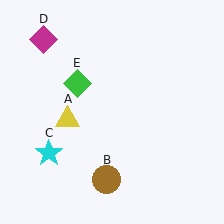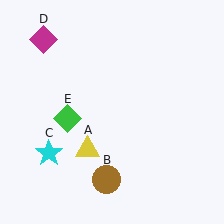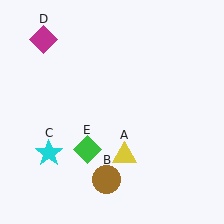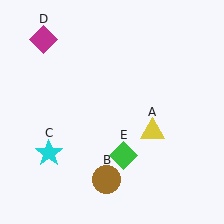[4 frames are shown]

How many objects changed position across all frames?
2 objects changed position: yellow triangle (object A), green diamond (object E).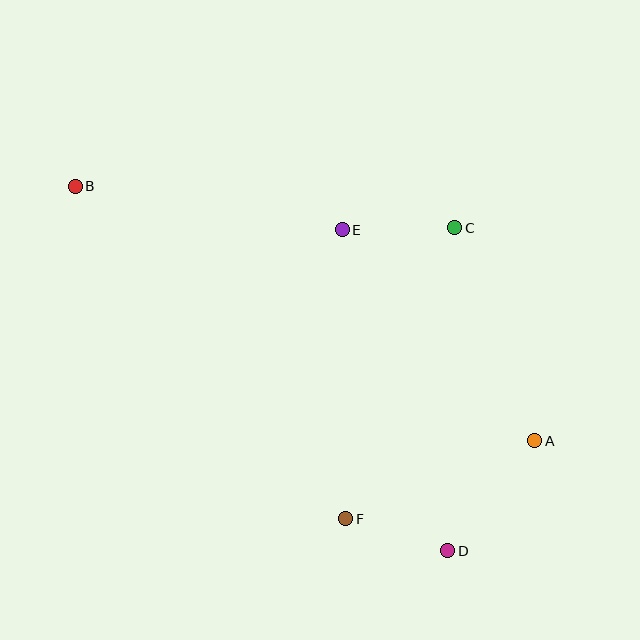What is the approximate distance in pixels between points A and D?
The distance between A and D is approximately 141 pixels.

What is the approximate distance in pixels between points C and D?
The distance between C and D is approximately 323 pixels.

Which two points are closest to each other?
Points D and F are closest to each other.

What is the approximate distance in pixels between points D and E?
The distance between D and E is approximately 338 pixels.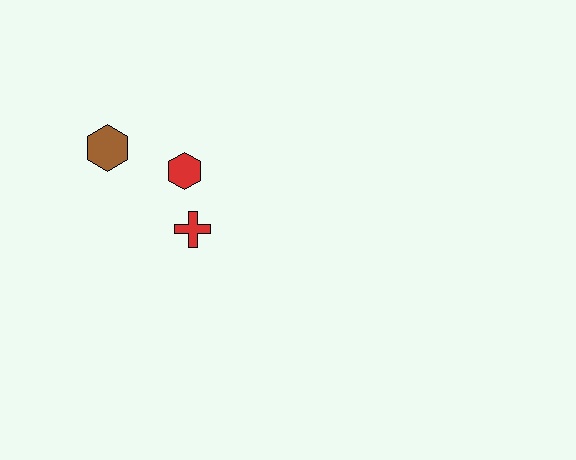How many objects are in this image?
There are 3 objects.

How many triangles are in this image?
There are no triangles.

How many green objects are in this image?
There are no green objects.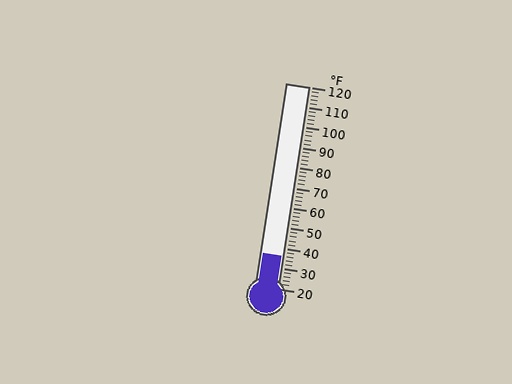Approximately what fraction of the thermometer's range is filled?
The thermometer is filled to approximately 15% of its range.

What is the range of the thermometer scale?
The thermometer scale ranges from 20°F to 120°F.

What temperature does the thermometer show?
The thermometer shows approximately 36°F.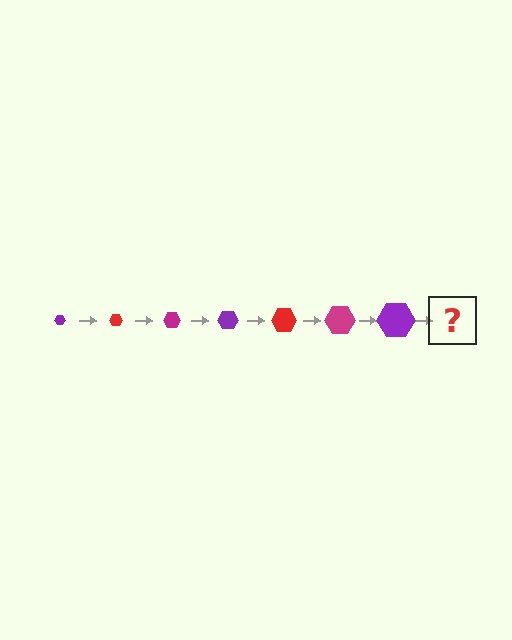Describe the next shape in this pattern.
It should be a red hexagon, larger than the previous one.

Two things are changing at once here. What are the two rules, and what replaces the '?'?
The two rules are that the hexagon grows larger each step and the color cycles through purple, red, and magenta. The '?' should be a red hexagon, larger than the previous one.